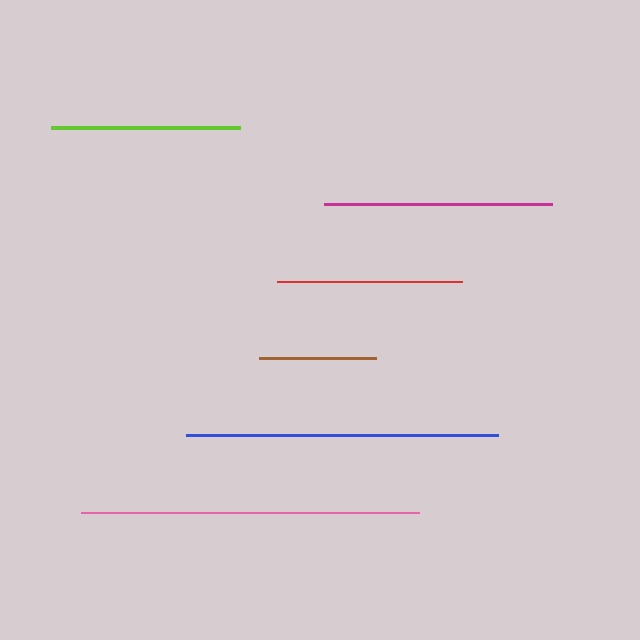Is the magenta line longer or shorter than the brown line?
The magenta line is longer than the brown line.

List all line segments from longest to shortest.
From longest to shortest: pink, blue, magenta, lime, red, brown.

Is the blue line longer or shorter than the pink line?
The pink line is longer than the blue line.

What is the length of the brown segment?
The brown segment is approximately 117 pixels long.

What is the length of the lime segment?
The lime segment is approximately 189 pixels long.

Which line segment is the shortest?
The brown line is the shortest at approximately 117 pixels.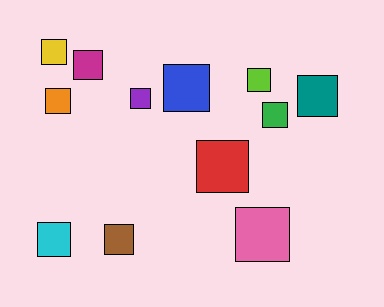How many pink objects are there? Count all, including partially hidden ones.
There is 1 pink object.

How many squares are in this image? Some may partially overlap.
There are 12 squares.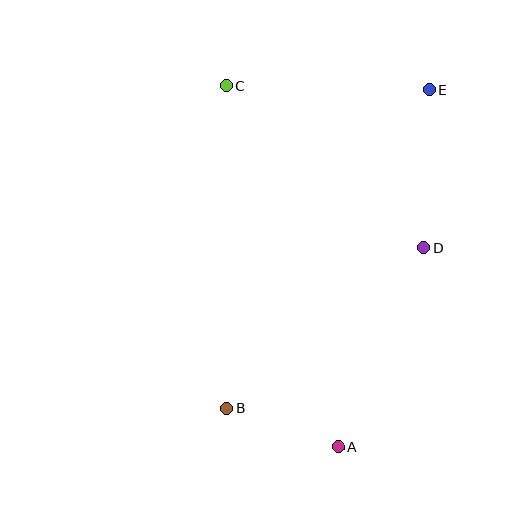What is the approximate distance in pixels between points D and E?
The distance between D and E is approximately 158 pixels.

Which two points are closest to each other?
Points A and B are closest to each other.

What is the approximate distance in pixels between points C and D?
The distance between C and D is approximately 256 pixels.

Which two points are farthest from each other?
Points A and C are farthest from each other.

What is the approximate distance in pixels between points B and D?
The distance between B and D is approximately 254 pixels.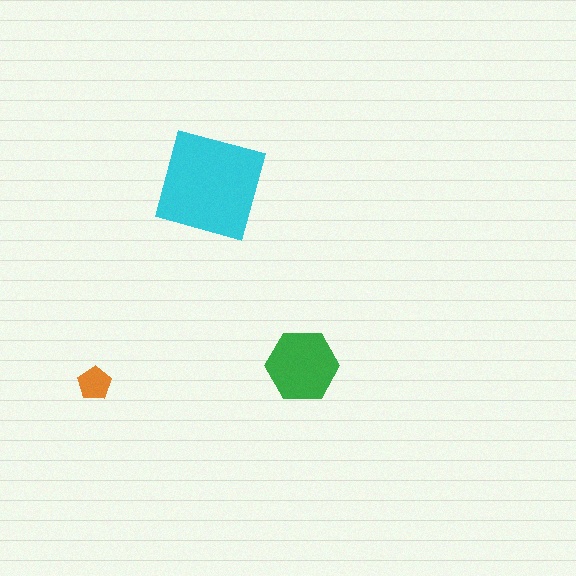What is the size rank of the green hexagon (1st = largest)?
2nd.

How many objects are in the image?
There are 3 objects in the image.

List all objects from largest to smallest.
The cyan diamond, the green hexagon, the orange pentagon.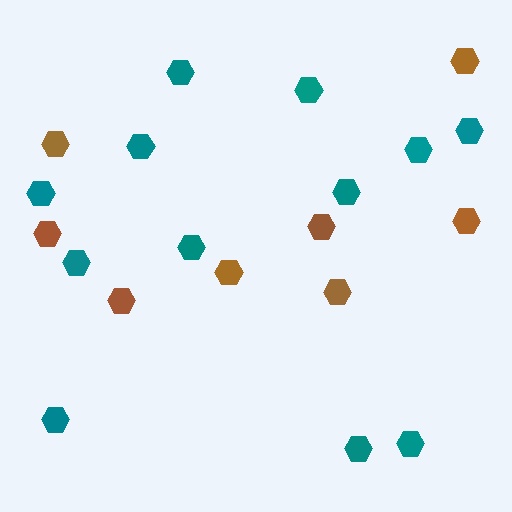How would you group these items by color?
There are 2 groups: one group of brown hexagons (8) and one group of teal hexagons (12).